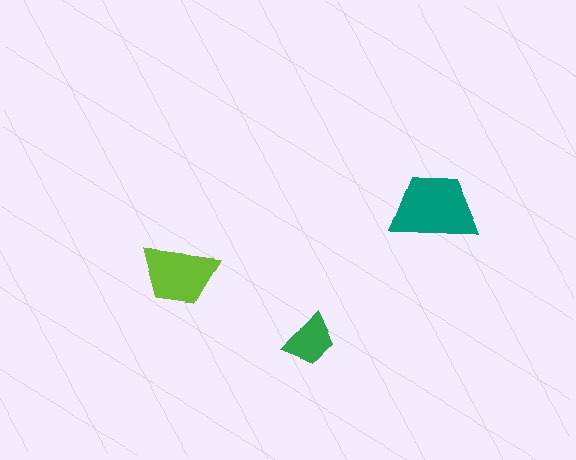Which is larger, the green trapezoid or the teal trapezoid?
The teal one.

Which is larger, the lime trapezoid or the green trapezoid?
The lime one.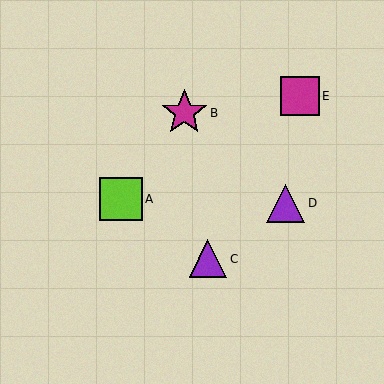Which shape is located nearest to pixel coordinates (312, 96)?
The magenta square (labeled E) at (300, 96) is nearest to that location.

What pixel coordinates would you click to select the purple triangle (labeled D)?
Click at (286, 203) to select the purple triangle D.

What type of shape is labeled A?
Shape A is a lime square.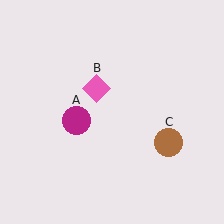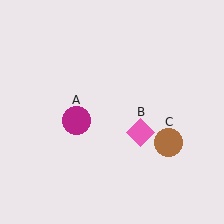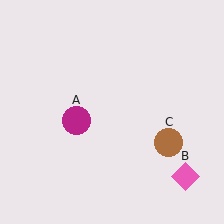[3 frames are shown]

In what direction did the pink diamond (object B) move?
The pink diamond (object B) moved down and to the right.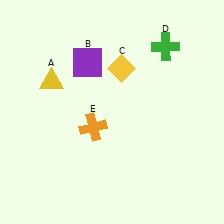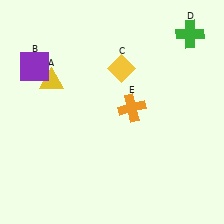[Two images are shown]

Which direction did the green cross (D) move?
The green cross (D) moved right.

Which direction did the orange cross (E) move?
The orange cross (E) moved right.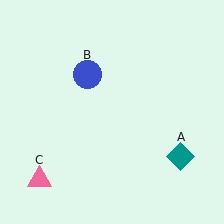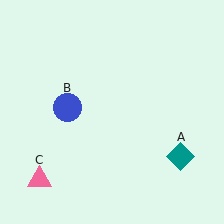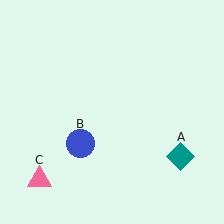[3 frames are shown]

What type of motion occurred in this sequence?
The blue circle (object B) rotated counterclockwise around the center of the scene.